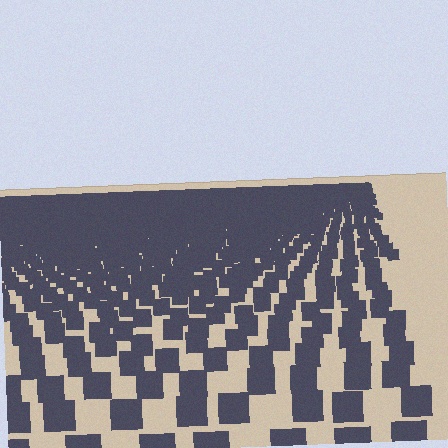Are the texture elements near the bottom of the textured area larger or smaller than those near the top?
Larger. Near the bottom, elements are closer to the viewer and appear at a bigger on-screen size.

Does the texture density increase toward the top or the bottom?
Density increases toward the top.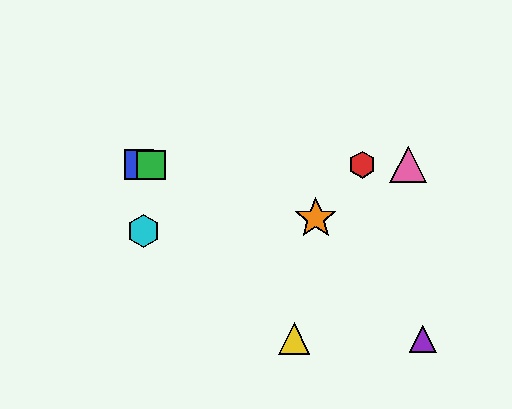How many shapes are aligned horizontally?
4 shapes (the red hexagon, the blue square, the green square, the pink triangle) are aligned horizontally.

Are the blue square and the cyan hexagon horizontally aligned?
No, the blue square is at y≈165 and the cyan hexagon is at y≈231.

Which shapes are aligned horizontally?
The red hexagon, the blue square, the green square, the pink triangle are aligned horizontally.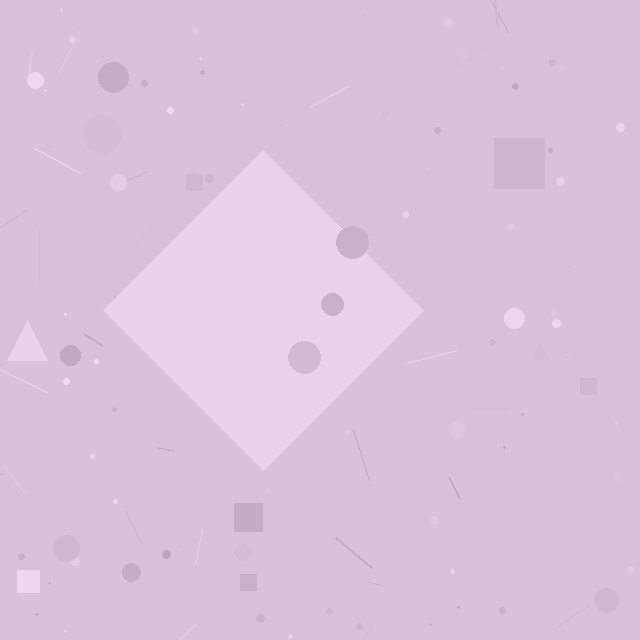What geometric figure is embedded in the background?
A diamond is embedded in the background.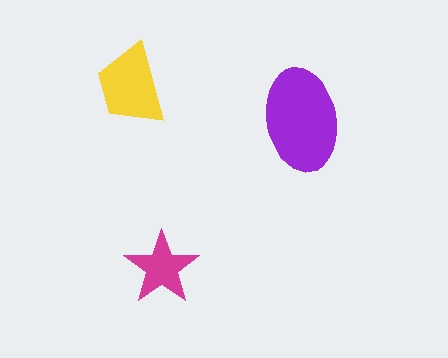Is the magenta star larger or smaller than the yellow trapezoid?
Smaller.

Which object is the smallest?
The magenta star.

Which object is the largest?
The purple ellipse.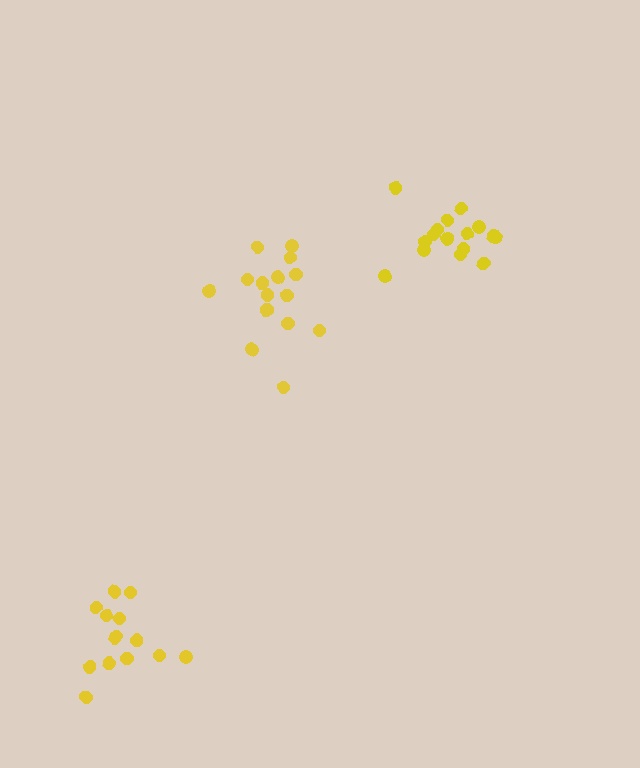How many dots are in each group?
Group 1: 16 dots, Group 2: 14 dots, Group 3: 16 dots (46 total).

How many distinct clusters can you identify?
There are 3 distinct clusters.